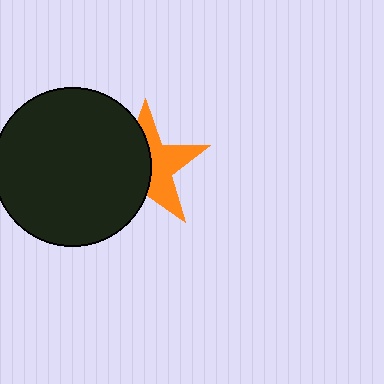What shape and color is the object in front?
The object in front is a black circle.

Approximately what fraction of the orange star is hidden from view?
Roughly 52% of the orange star is hidden behind the black circle.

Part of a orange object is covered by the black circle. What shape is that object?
It is a star.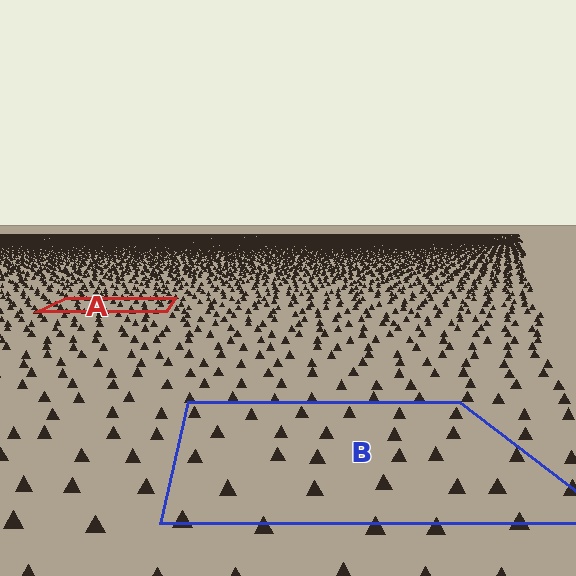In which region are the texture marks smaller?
The texture marks are smaller in region A, because it is farther away.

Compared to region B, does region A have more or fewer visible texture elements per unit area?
Region A has more texture elements per unit area — they are packed more densely because it is farther away.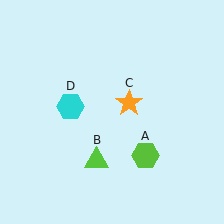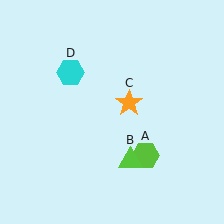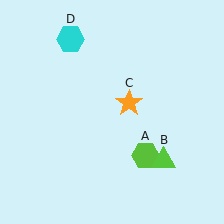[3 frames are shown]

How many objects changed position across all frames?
2 objects changed position: lime triangle (object B), cyan hexagon (object D).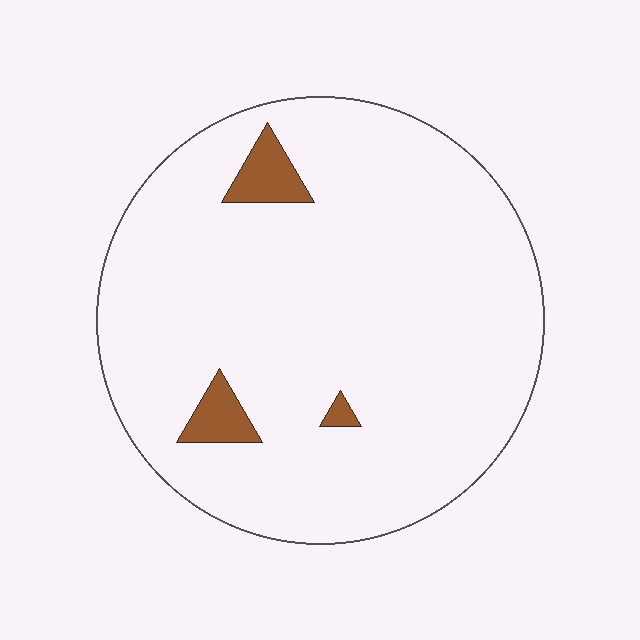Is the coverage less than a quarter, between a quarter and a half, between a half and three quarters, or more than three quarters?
Less than a quarter.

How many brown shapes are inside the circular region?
3.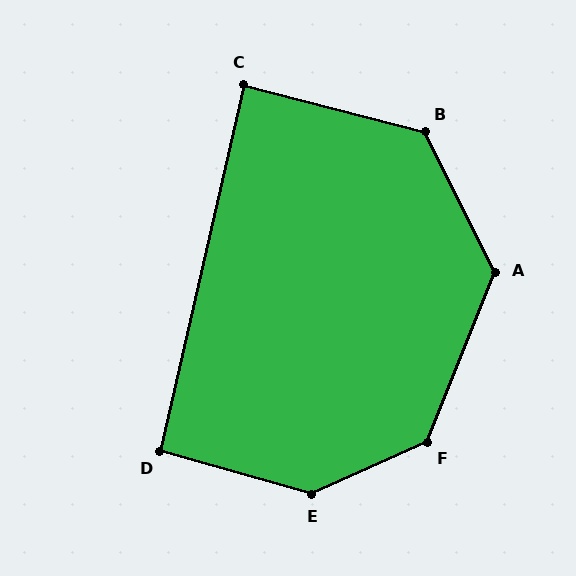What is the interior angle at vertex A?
Approximately 132 degrees (obtuse).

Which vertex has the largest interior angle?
E, at approximately 140 degrees.